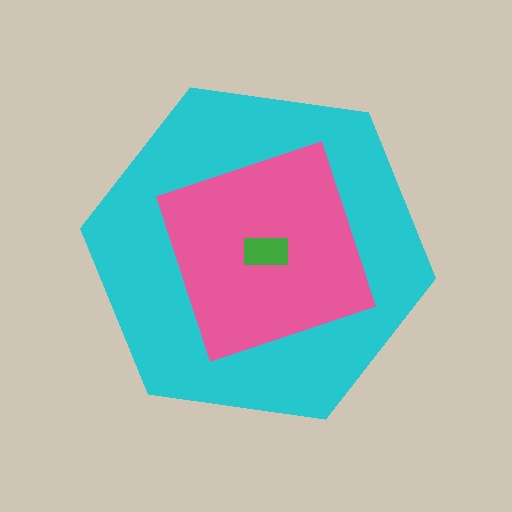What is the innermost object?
The green rectangle.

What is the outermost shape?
The cyan hexagon.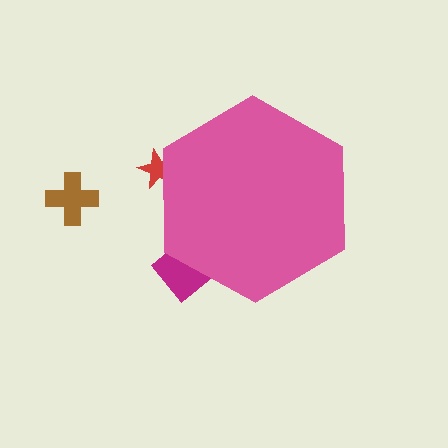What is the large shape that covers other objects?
A pink hexagon.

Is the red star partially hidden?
Yes, the red star is partially hidden behind the pink hexagon.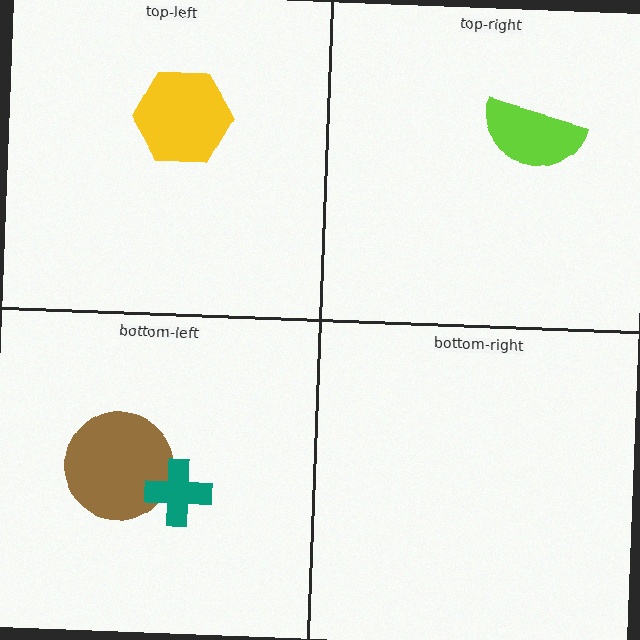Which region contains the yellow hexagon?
The top-left region.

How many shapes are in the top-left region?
1.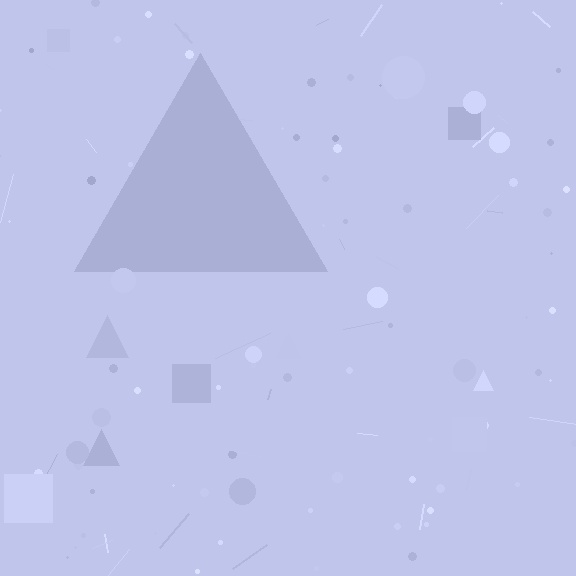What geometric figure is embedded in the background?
A triangle is embedded in the background.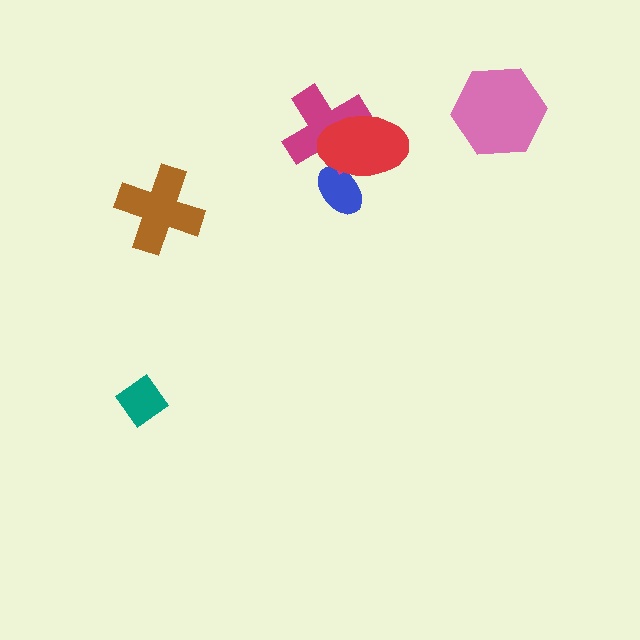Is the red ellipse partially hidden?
No, no other shape covers it.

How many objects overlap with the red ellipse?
2 objects overlap with the red ellipse.